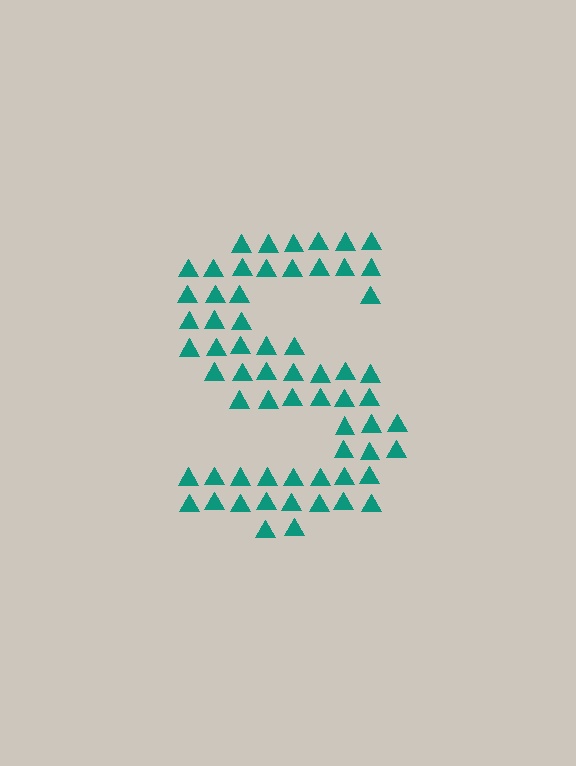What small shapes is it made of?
It is made of small triangles.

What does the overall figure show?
The overall figure shows the letter S.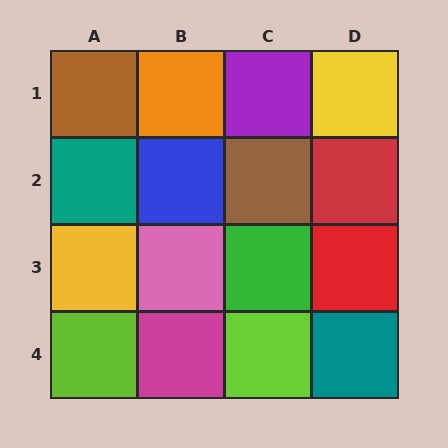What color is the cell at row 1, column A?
Brown.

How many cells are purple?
1 cell is purple.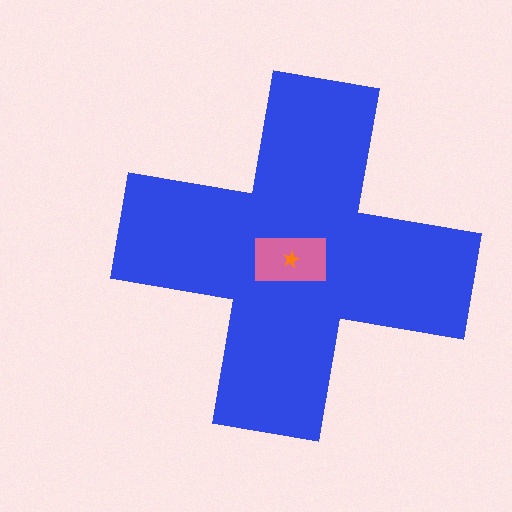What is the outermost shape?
The blue cross.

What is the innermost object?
The orange star.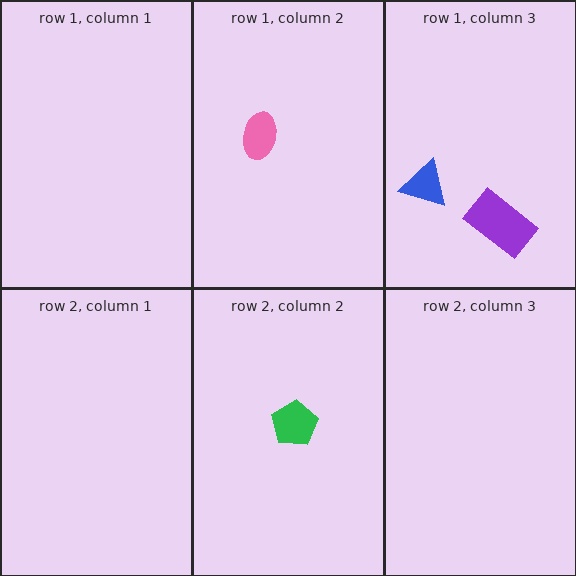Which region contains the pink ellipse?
The row 1, column 2 region.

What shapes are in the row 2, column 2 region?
The green pentagon.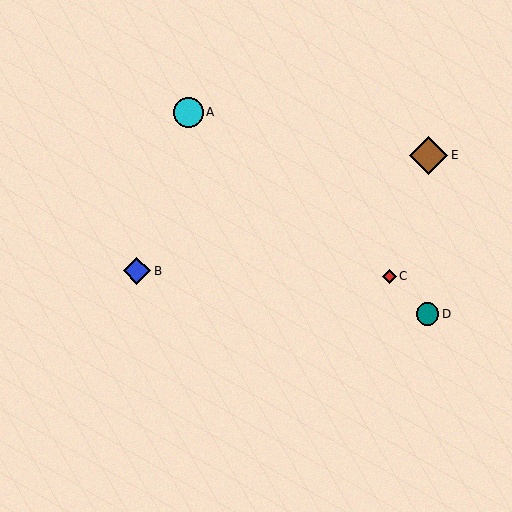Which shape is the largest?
The brown diamond (labeled E) is the largest.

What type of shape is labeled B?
Shape B is a blue diamond.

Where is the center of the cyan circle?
The center of the cyan circle is at (188, 112).